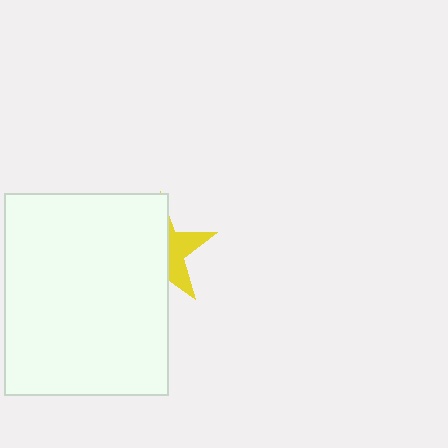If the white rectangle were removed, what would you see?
You would see the complete yellow star.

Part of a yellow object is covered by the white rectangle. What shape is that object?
It is a star.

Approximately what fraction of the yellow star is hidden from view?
Roughly 65% of the yellow star is hidden behind the white rectangle.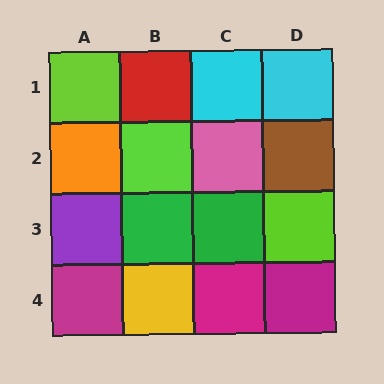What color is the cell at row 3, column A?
Purple.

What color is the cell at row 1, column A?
Lime.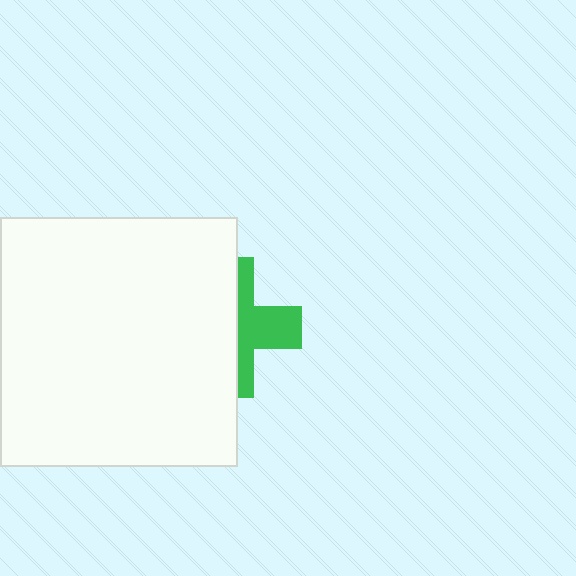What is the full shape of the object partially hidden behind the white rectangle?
The partially hidden object is a green cross.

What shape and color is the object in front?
The object in front is a white rectangle.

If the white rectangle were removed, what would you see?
You would see the complete green cross.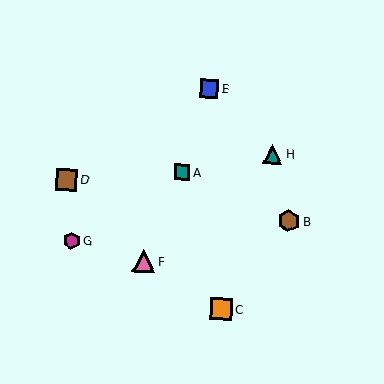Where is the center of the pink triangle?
The center of the pink triangle is at (143, 261).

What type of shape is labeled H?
Shape H is a teal triangle.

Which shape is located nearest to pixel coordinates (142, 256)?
The pink triangle (labeled F) at (143, 261) is nearest to that location.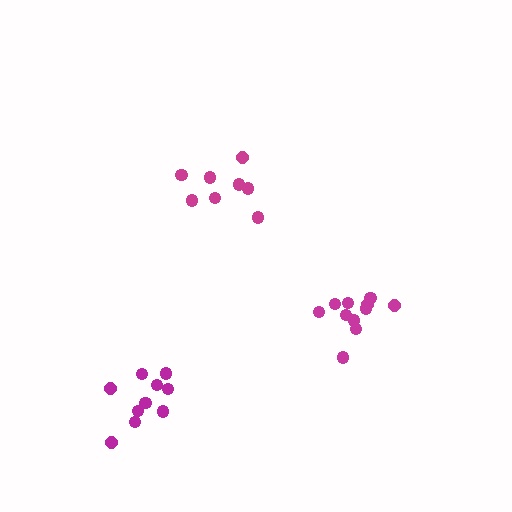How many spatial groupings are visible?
There are 3 spatial groupings.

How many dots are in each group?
Group 1: 8 dots, Group 2: 10 dots, Group 3: 11 dots (29 total).